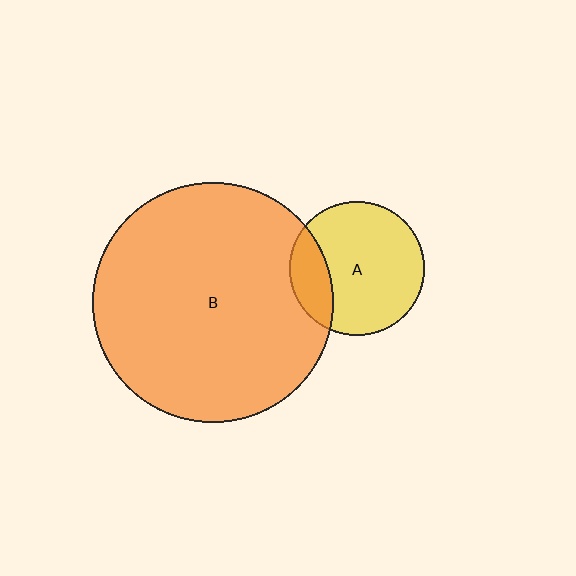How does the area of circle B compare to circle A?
Approximately 3.2 times.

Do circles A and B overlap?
Yes.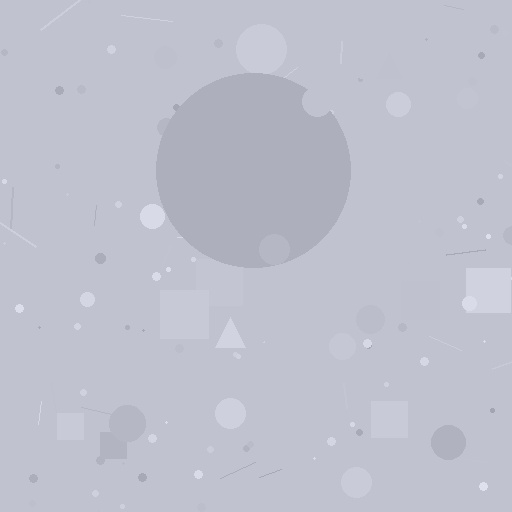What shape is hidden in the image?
A circle is hidden in the image.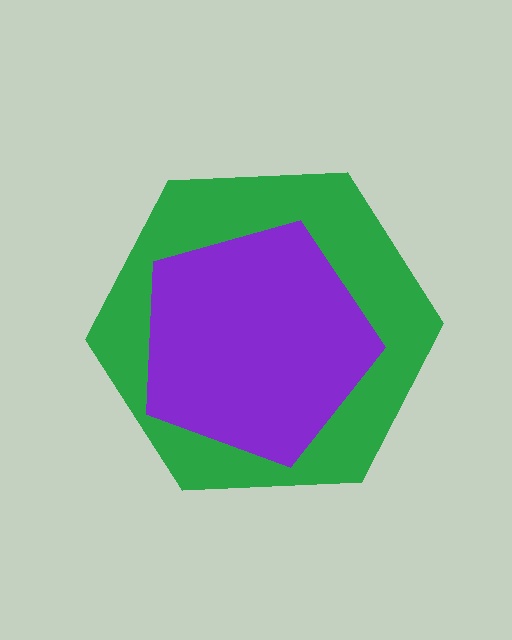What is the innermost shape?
The purple pentagon.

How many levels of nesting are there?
2.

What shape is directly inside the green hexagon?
The purple pentagon.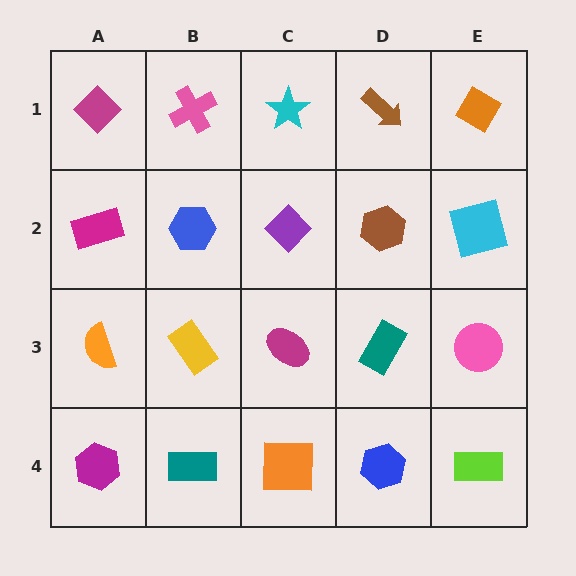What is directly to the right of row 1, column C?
A brown arrow.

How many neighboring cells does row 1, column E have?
2.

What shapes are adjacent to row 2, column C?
A cyan star (row 1, column C), a magenta ellipse (row 3, column C), a blue hexagon (row 2, column B), a brown hexagon (row 2, column D).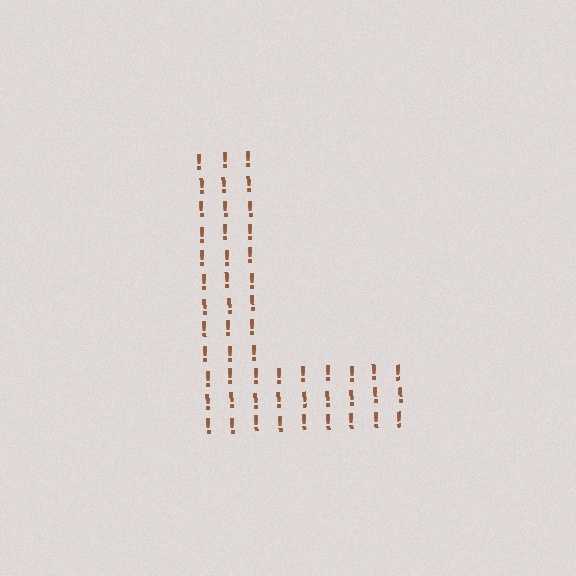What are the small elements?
The small elements are exclamation marks.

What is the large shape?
The large shape is the letter L.